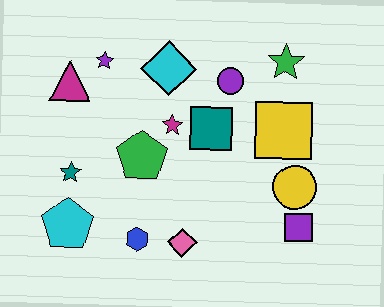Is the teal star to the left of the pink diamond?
Yes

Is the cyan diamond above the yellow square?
Yes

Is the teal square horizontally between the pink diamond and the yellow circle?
Yes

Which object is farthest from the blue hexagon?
The green star is farthest from the blue hexagon.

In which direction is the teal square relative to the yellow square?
The teal square is to the left of the yellow square.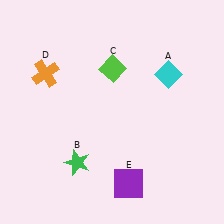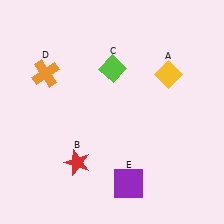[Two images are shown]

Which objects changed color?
A changed from cyan to yellow. B changed from green to red.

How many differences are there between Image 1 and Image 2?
There are 2 differences between the two images.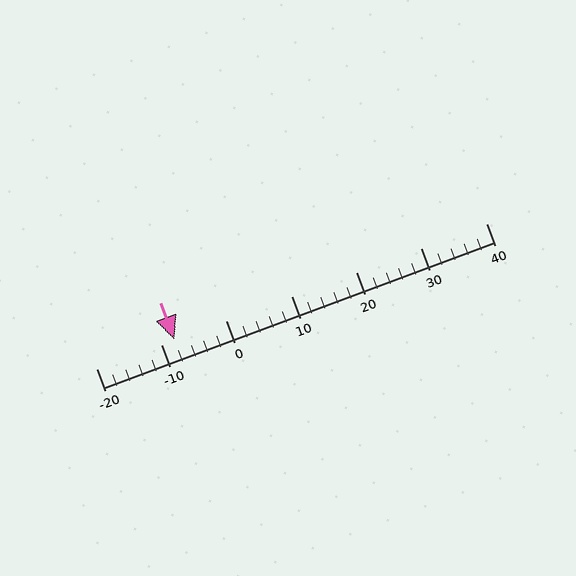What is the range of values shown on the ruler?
The ruler shows values from -20 to 40.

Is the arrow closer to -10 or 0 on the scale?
The arrow is closer to -10.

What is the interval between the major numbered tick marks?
The major tick marks are spaced 10 units apart.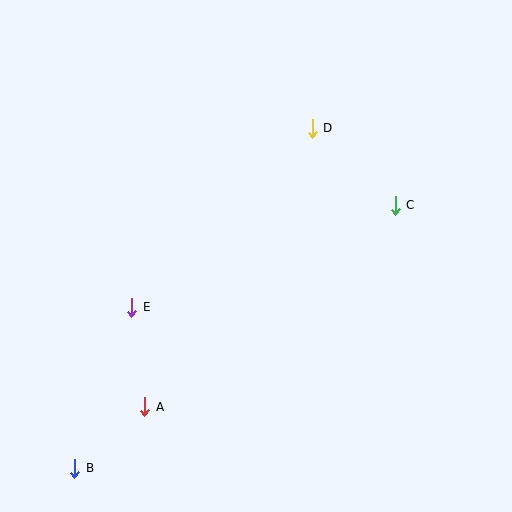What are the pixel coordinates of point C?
Point C is at (395, 205).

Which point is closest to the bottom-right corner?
Point C is closest to the bottom-right corner.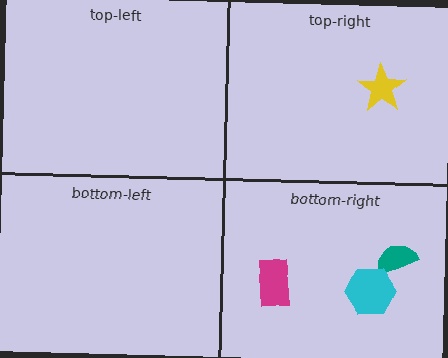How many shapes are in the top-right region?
1.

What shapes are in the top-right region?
The yellow star.